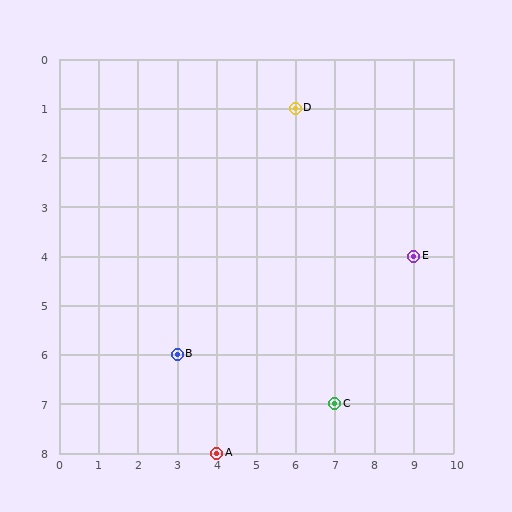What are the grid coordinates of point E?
Point E is at grid coordinates (9, 4).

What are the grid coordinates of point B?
Point B is at grid coordinates (3, 6).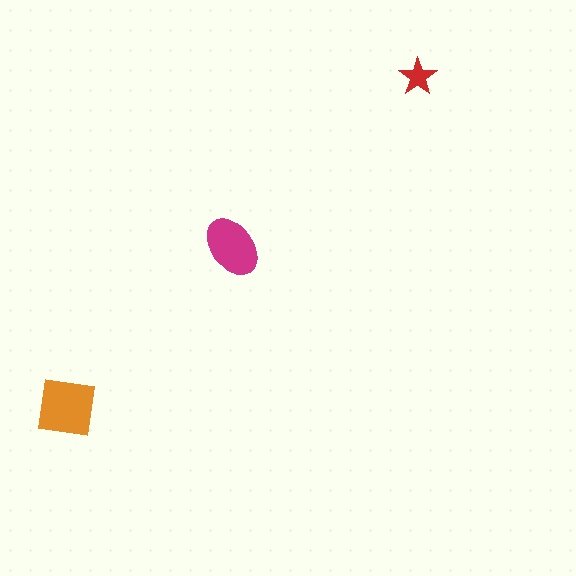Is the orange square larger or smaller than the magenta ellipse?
Larger.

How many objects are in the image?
There are 3 objects in the image.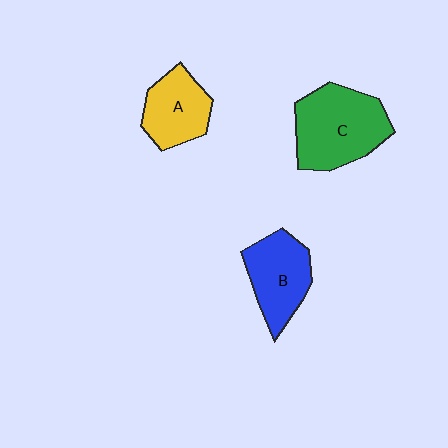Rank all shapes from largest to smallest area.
From largest to smallest: C (green), B (blue), A (yellow).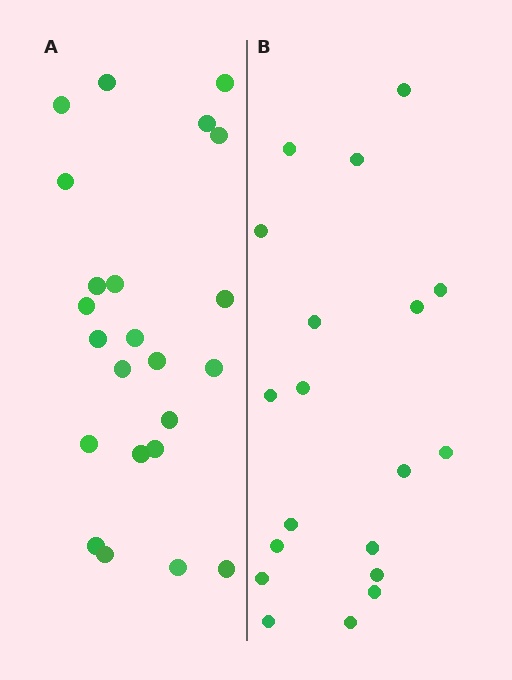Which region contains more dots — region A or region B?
Region A (the left region) has more dots.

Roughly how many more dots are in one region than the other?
Region A has about 4 more dots than region B.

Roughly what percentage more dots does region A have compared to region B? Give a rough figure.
About 20% more.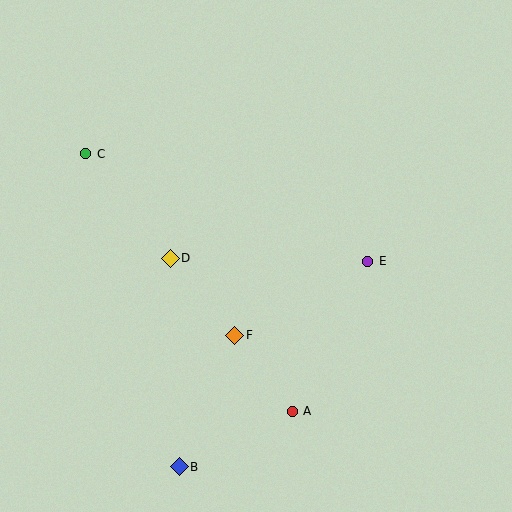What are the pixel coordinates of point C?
Point C is at (86, 154).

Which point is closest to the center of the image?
Point F at (235, 335) is closest to the center.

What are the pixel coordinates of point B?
Point B is at (179, 467).